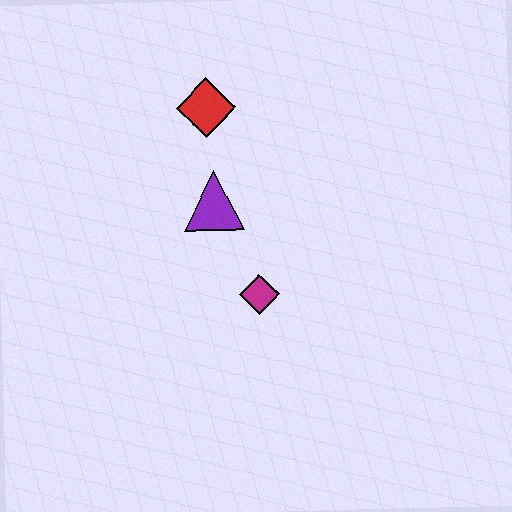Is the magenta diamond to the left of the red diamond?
No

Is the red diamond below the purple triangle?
No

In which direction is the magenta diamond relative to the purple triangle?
The magenta diamond is below the purple triangle.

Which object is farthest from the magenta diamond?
The red diamond is farthest from the magenta diamond.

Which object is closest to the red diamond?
The purple triangle is closest to the red diamond.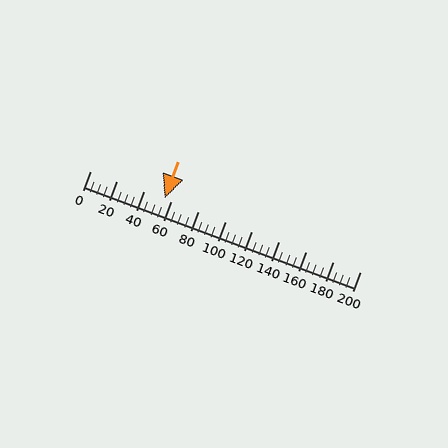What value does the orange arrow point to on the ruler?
The orange arrow points to approximately 55.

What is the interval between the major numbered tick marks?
The major tick marks are spaced 20 units apart.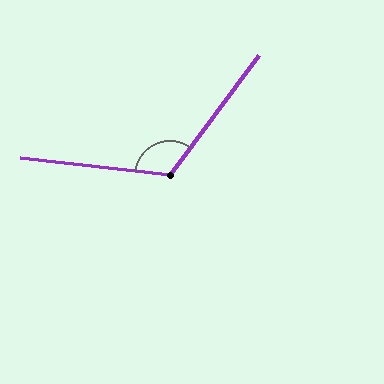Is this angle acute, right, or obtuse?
It is obtuse.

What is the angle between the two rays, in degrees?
Approximately 120 degrees.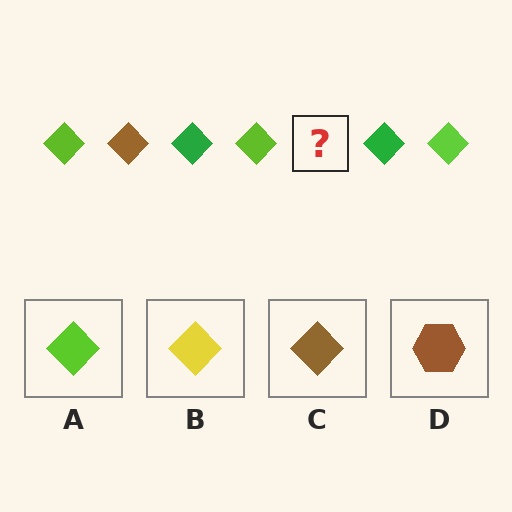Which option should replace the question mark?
Option C.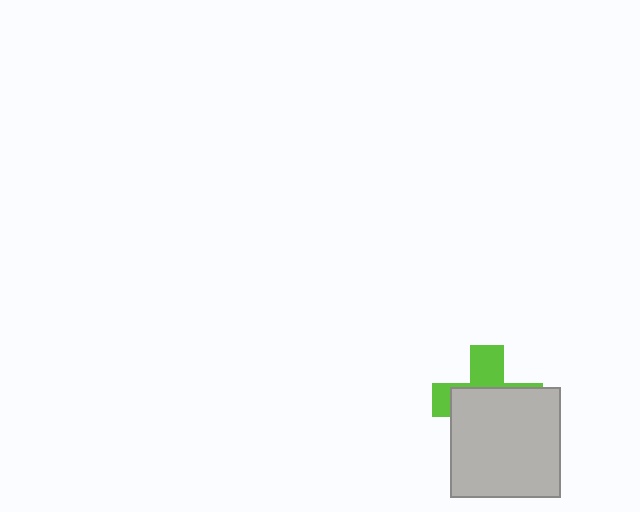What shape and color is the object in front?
The object in front is a light gray square.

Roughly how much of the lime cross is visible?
A small part of it is visible (roughly 36%).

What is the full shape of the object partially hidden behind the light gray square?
The partially hidden object is a lime cross.